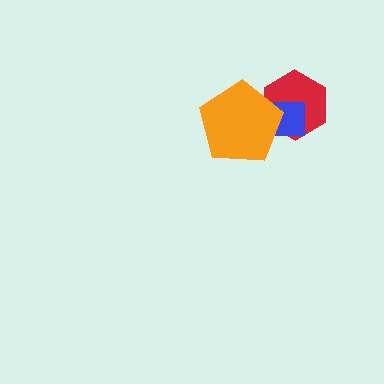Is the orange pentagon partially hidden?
No, no other shape covers it.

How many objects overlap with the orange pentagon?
2 objects overlap with the orange pentagon.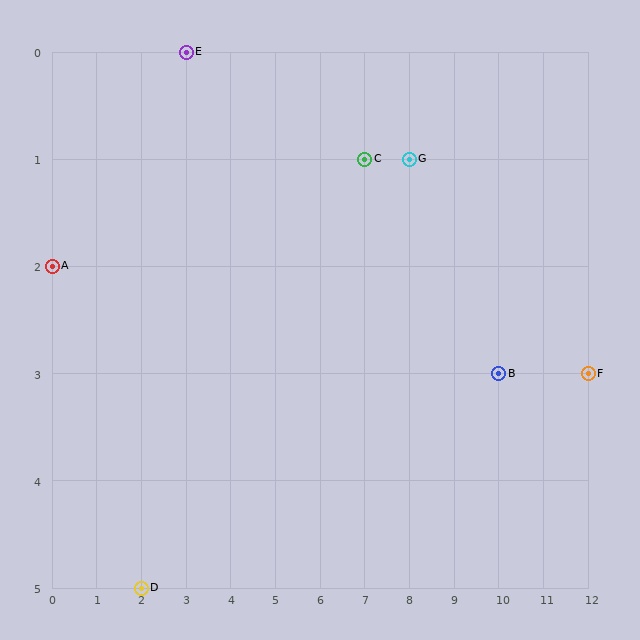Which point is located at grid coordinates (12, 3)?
Point F is at (12, 3).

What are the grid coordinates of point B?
Point B is at grid coordinates (10, 3).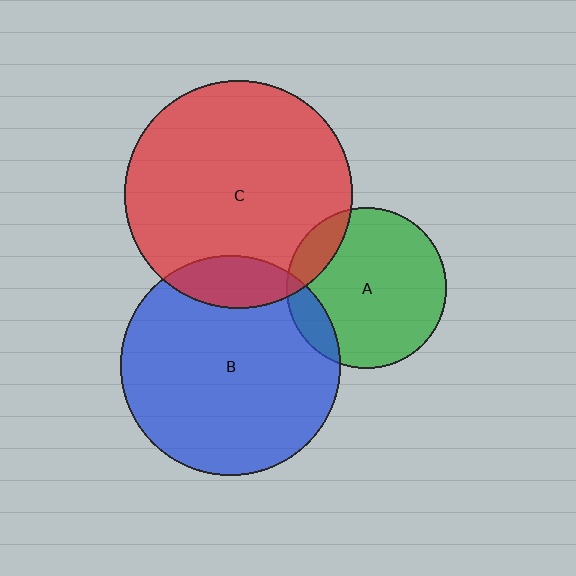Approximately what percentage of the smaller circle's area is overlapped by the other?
Approximately 10%.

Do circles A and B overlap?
Yes.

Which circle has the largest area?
Circle C (red).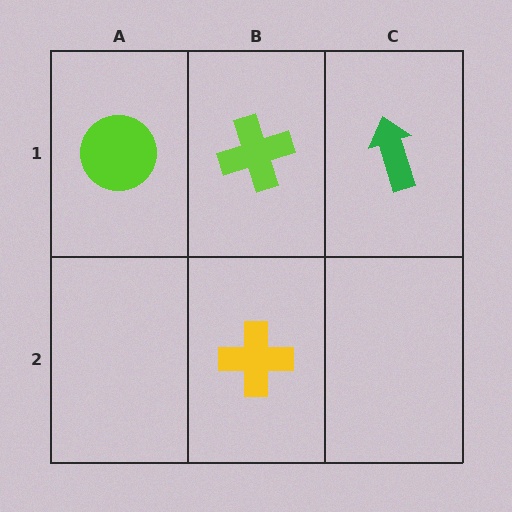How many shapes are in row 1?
3 shapes.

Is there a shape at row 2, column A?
No, that cell is empty.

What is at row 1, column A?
A lime circle.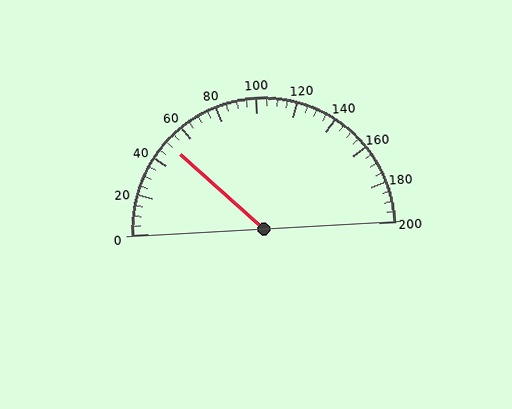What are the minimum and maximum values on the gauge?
The gauge ranges from 0 to 200.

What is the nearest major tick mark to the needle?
The nearest major tick mark is 40.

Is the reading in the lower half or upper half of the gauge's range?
The reading is in the lower half of the range (0 to 200).